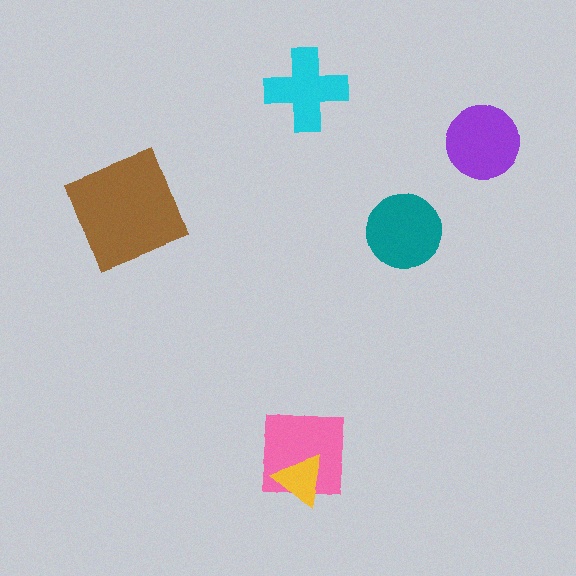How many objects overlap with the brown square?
0 objects overlap with the brown square.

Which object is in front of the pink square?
The yellow triangle is in front of the pink square.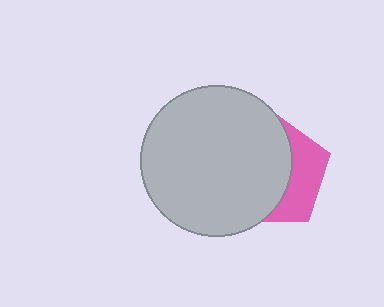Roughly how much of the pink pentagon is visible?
A small part of it is visible (roughly 34%).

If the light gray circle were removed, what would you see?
You would see the complete pink pentagon.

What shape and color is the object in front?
The object in front is a light gray circle.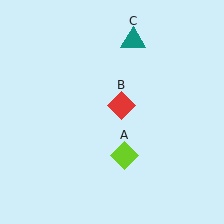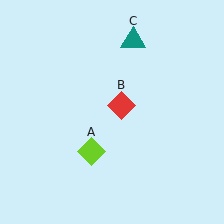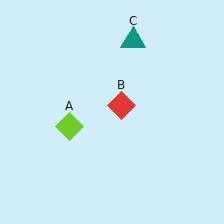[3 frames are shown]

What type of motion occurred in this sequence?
The lime diamond (object A) rotated clockwise around the center of the scene.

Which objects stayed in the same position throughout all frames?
Red diamond (object B) and teal triangle (object C) remained stationary.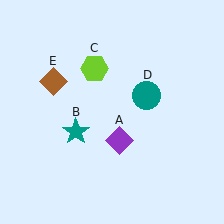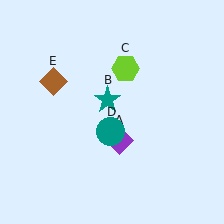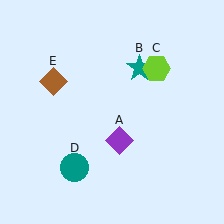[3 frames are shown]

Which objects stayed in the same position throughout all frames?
Purple diamond (object A) and brown diamond (object E) remained stationary.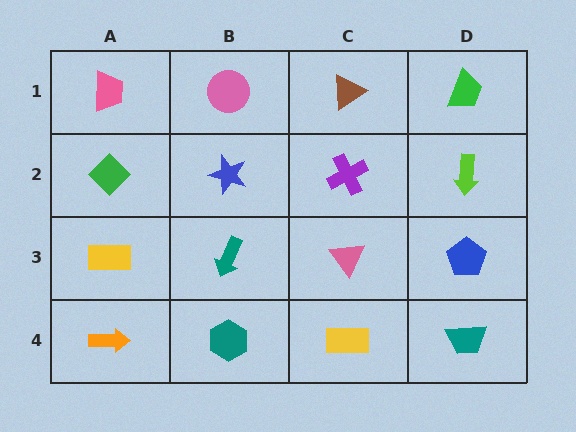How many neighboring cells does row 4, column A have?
2.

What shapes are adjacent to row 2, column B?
A pink circle (row 1, column B), a teal arrow (row 3, column B), a green diamond (row 2, column A), a purple cross (row 2, column C).